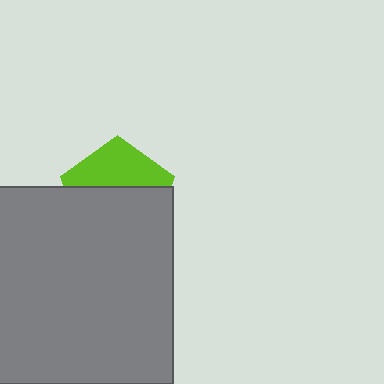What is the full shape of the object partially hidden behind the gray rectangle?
The partially hidden object is a lime pentagon.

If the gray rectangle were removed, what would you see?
You would see the complete lime pentagon.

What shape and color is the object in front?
The object in front is a gray rectangle.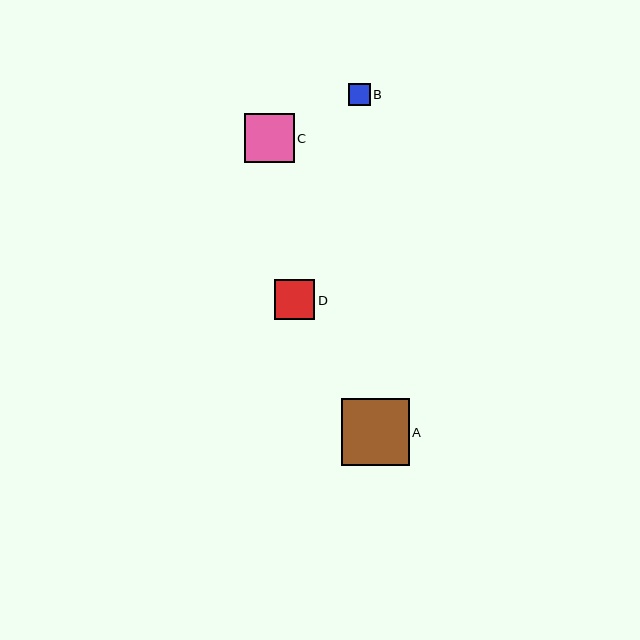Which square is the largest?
Square A is the largest with a size of approximately 68 pixels.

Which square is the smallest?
Square B is the smallest with a size of approximately 22 pixels.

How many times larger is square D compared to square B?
Square D is approximately 1.8 times the size of square B.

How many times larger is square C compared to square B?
Square C is approximately 2.2 times the size of square B.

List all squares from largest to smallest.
From largest to smallest: A, C, D, B.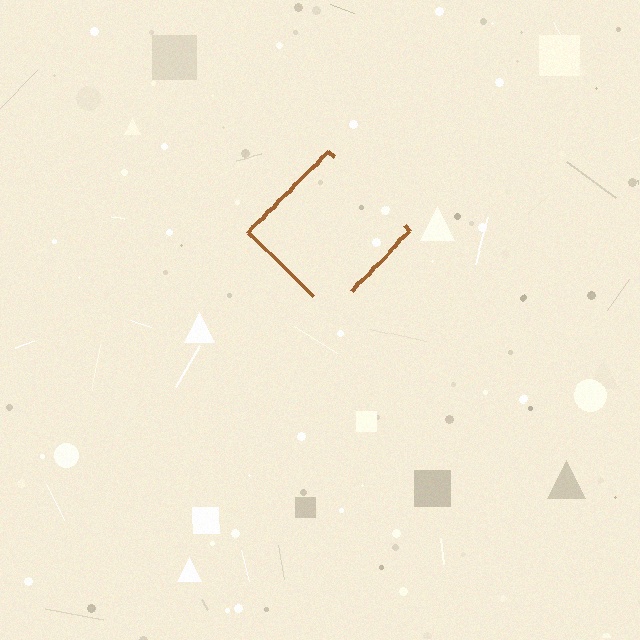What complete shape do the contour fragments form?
The contour fragments form a diamond.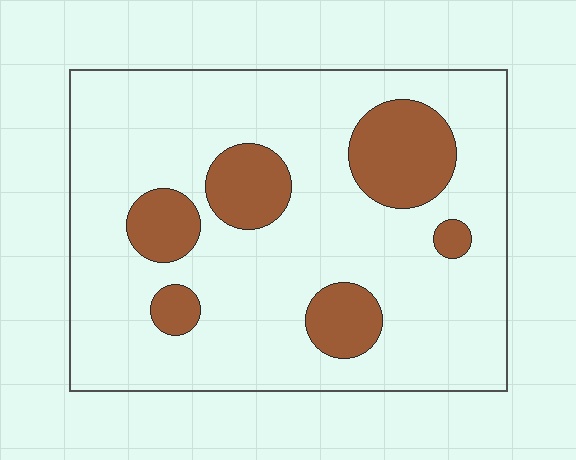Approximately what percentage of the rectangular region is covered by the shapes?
Approximately 20%.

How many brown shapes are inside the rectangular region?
6.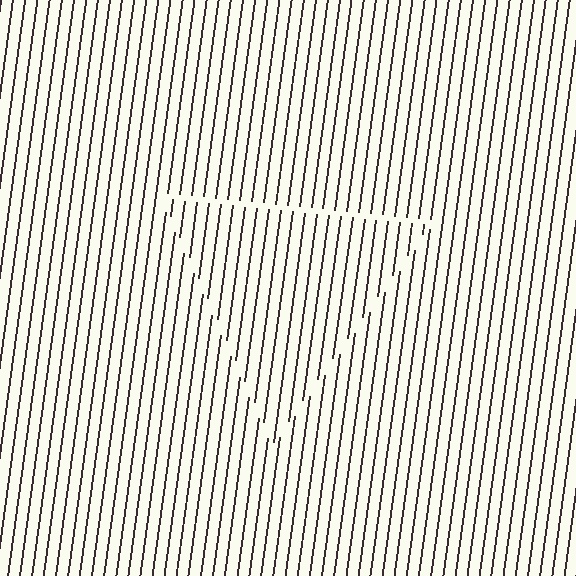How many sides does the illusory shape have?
3 sides — the line-ends trace a triangle.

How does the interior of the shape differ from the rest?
The interior of the shape contains the same grating, shifted by half a period — the contour is defined by the phase discontinuity where line-ends from the inner and outer gratings abut.